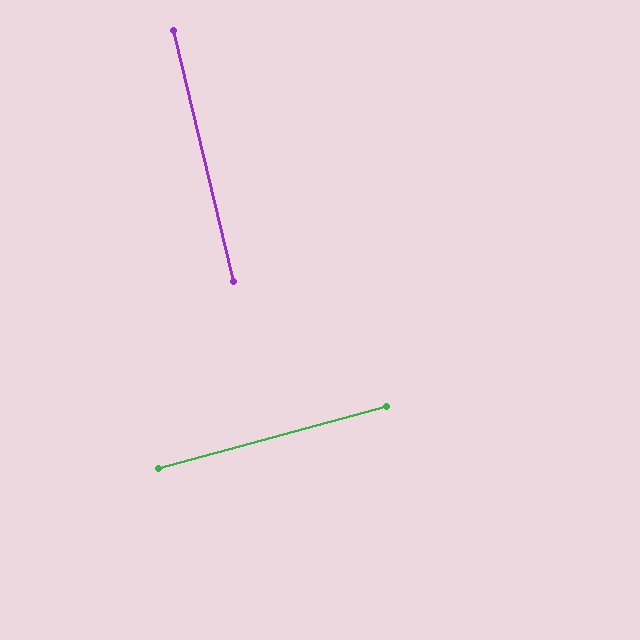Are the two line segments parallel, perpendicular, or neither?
Perpendicular — they meet at approximately 88°.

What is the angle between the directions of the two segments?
Approximately 88 degrees.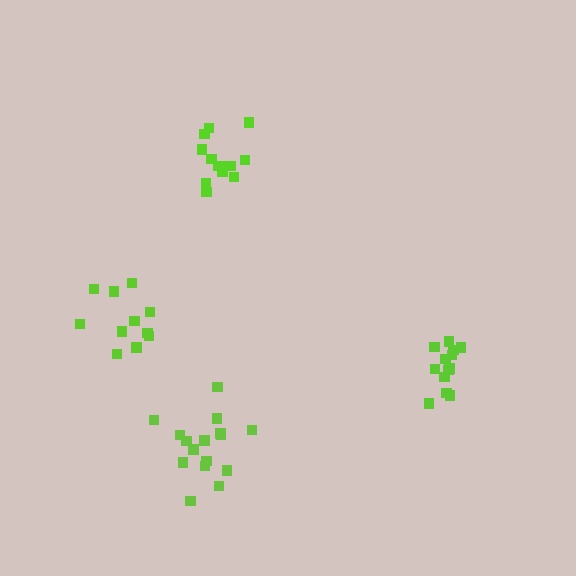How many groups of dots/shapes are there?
There are 4 groups.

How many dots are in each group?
Group 1: 13 dots, Group 2: 13 dots, Group 3: 11 dots, Group 4: 16 dots (53 total).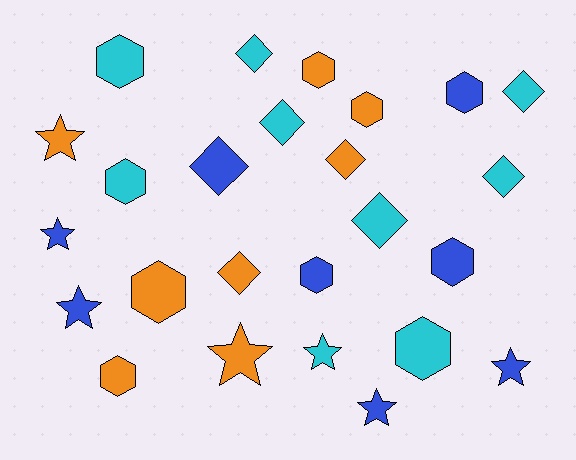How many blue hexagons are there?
There are 3 blue hexagons.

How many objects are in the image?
There are 25 objects.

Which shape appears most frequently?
Hexagon, with 10 objects.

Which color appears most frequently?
Cyan, with 9 objects.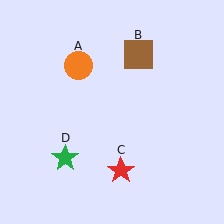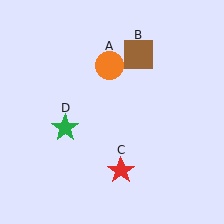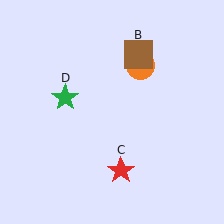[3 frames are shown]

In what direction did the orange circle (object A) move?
The orange circle (object A) moved right.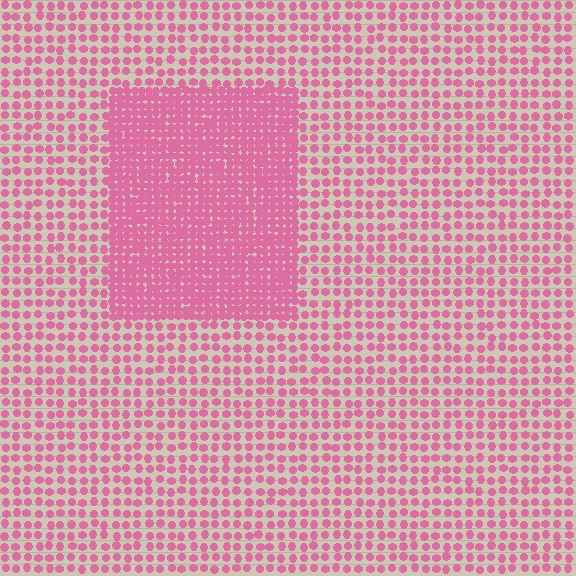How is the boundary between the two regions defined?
The boundary is defined by a change in element density (approximately 2.3x ratio). All elements are the same color, size, and shape.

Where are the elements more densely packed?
The elements are more densely packed inside the rectangle boundary.